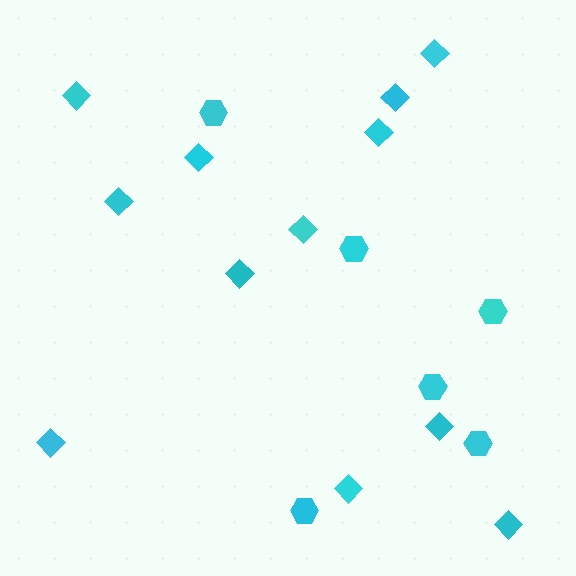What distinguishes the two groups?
There are 2 groups: one group of diamonds (12) and one group of hexagons (6).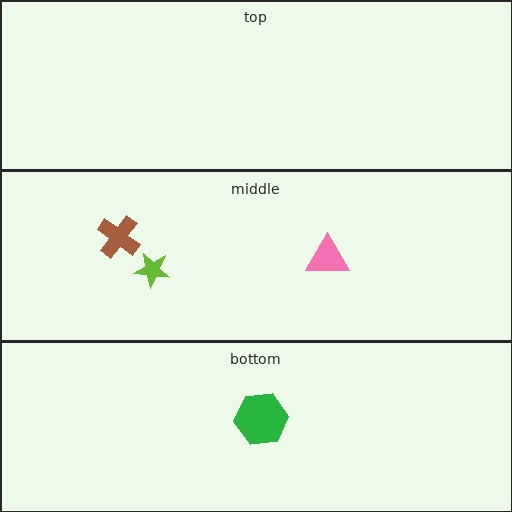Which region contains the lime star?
The middle region.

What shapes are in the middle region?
The pink triangle, the lime star, the brown cross.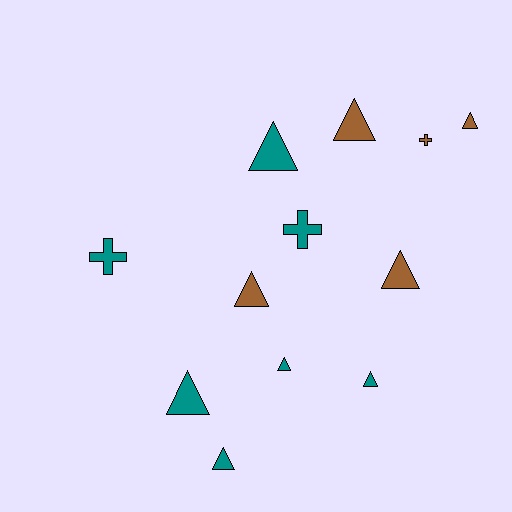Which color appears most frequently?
Teal, with 7 objects.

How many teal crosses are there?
There are 2 teal crosses.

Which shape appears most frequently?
Triangle, with 9 objects.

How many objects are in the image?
There are 12 objects.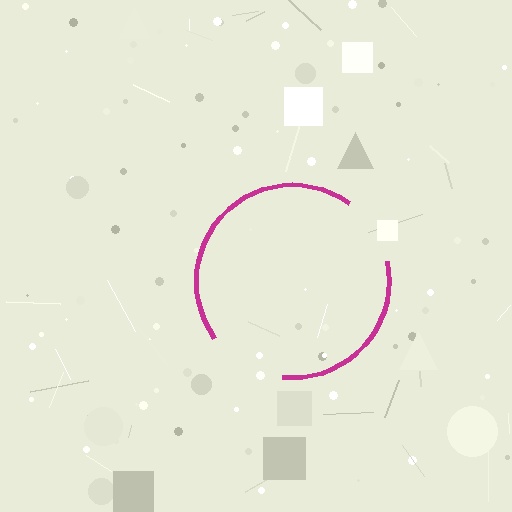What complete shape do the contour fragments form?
The contour fragments form a circle.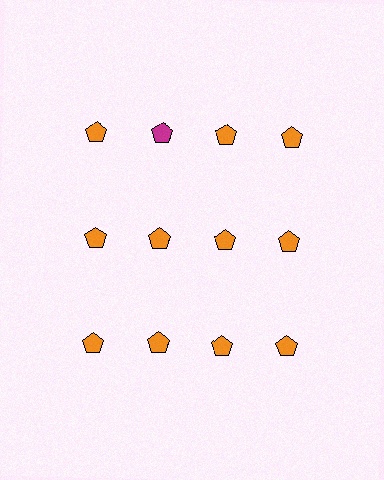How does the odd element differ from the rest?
It has a different color: magenta instead of orange.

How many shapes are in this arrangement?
There are 12 shapes arranged in a grid pattern.